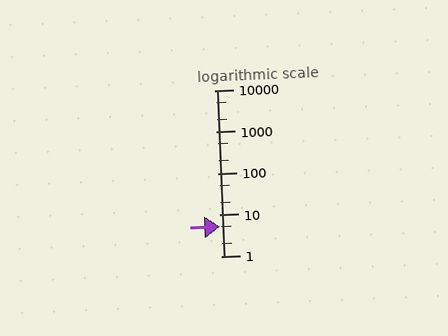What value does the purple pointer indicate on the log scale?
The pointer indicates approximately 5.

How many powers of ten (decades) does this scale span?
The scale spans 4 decades, from 1 to 10000.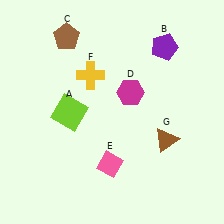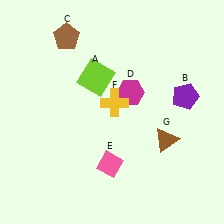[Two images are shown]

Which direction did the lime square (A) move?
The lime square (A) moved up.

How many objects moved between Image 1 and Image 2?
3 objects moved between the two images.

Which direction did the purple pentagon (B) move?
The purple pentagon (B) moved down.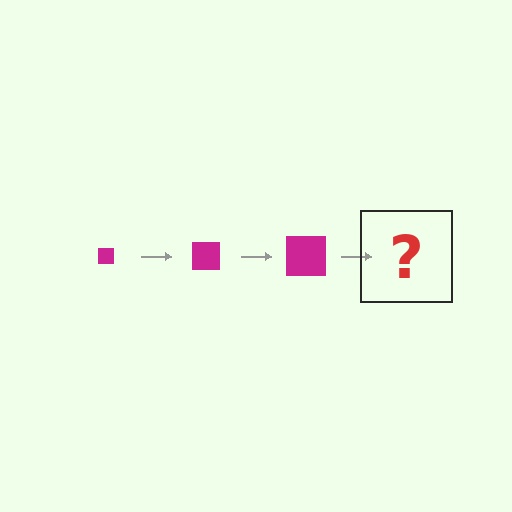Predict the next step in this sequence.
The next step is a magenta square, larger than the previous one.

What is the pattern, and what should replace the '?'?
The pattern is that the square gets progressively larger each step. The '?' should be a magenta square, larger than the previous one.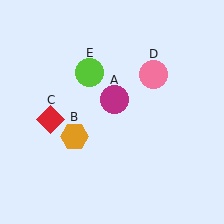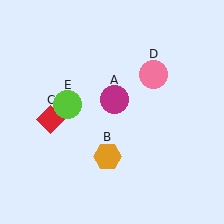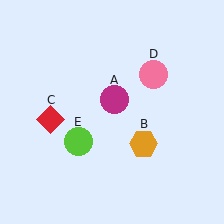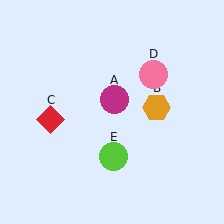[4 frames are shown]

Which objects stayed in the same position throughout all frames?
Magenta circle (object A) and red diamond (object C) and pink circle (object D) remained stationary.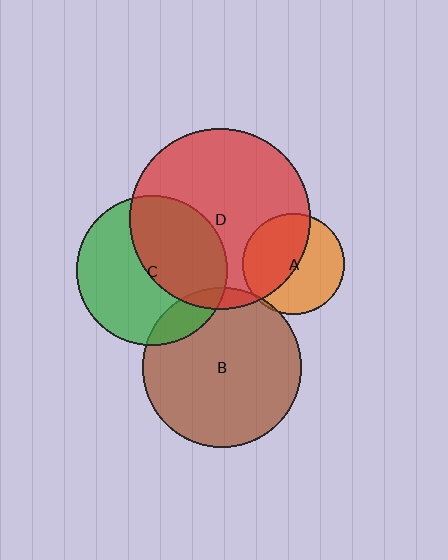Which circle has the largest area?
Circle D (red).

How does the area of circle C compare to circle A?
Approximately 2.2 times.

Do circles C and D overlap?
Yes.